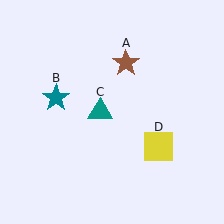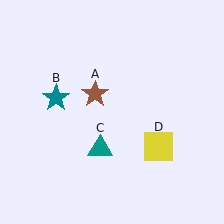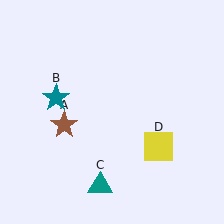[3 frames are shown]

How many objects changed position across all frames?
2 objects changed position: brown star (object A), teal triangle (object C).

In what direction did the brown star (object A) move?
The brown star (object A) moved down and to the left.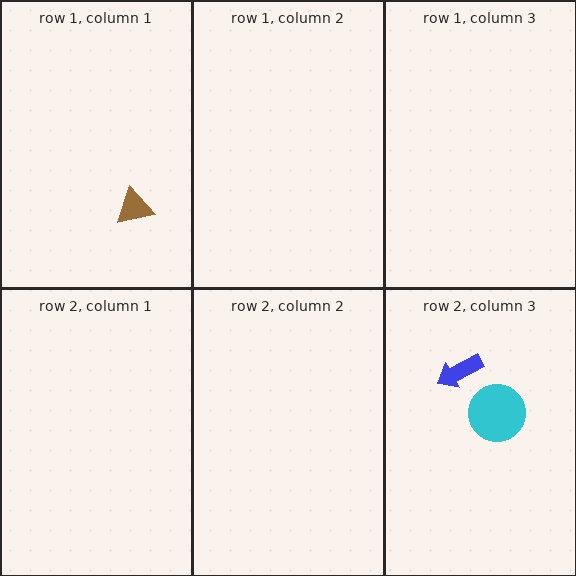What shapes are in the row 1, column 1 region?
The brown triangle.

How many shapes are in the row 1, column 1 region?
1.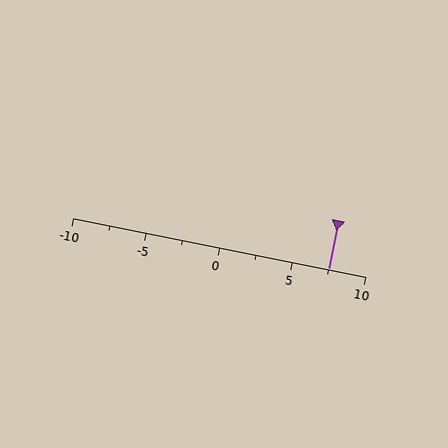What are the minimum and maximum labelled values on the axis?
The axis runs from -10 to 10.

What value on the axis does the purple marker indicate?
The marker indicates approximately 7.5.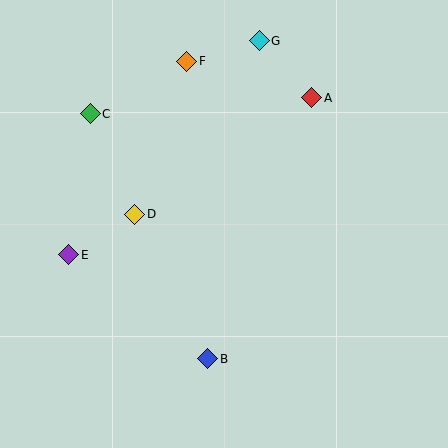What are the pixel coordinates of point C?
Point C is at (90, 114).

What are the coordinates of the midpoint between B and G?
The midpoint between B and G is at (234, 200).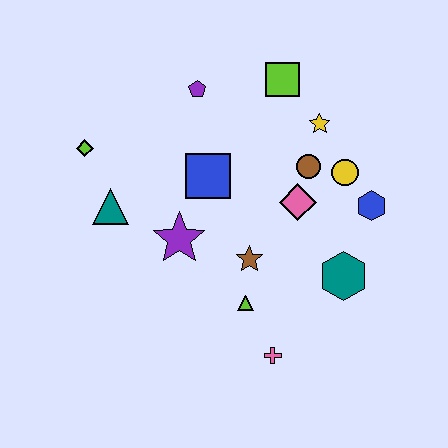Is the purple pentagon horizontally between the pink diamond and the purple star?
Yes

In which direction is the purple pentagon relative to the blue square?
The purple pentagon is above the blue square.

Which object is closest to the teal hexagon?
The blue hexagon is closest to the teal hexagon.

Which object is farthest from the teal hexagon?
The lime diamond is farthest from the teal hexagon.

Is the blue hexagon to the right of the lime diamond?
Yes